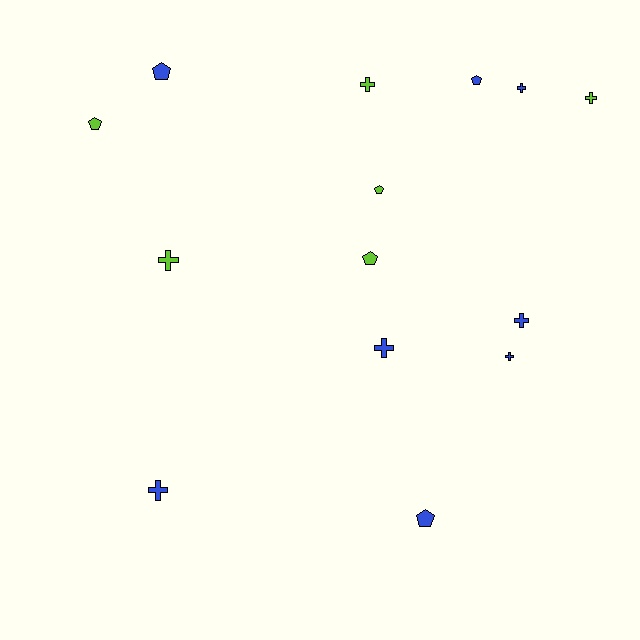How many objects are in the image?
There are 14 objects.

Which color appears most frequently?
Blue, with 8 objects.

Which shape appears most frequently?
Cross, with 8 objects.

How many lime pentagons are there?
There are 3 lime pentagons.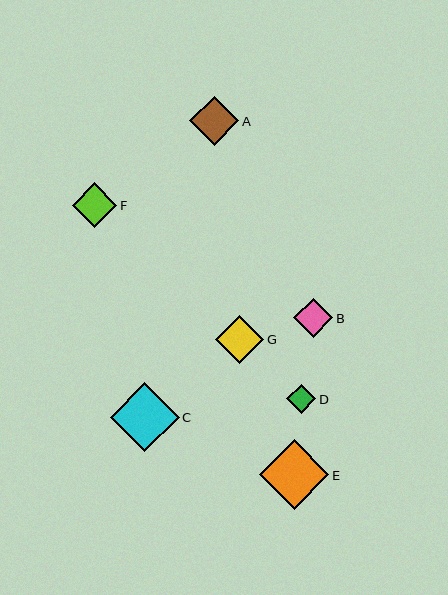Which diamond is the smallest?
Diamond D is the smallest with a size of approximately 30 pixels.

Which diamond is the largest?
Diamond E is the largest with a size of approximately 70 pixels.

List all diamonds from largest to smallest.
From largest to smallest: E, C, A, G, F, B, D.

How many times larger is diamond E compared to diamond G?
Diamond E is approximately 1.5 times the size of diamond G.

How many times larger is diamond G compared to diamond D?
Diamond G is approximately 1.6 times the size of diamond D.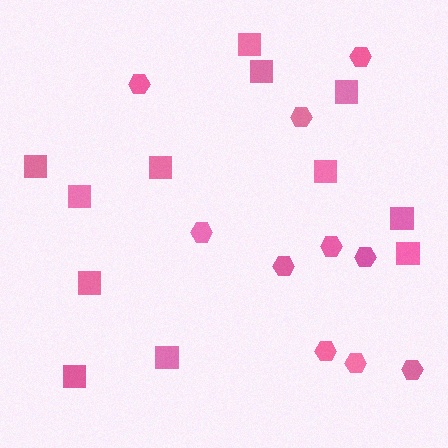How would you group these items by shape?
There are 2 groups: one group of hexagons (10) and one group of squares (12).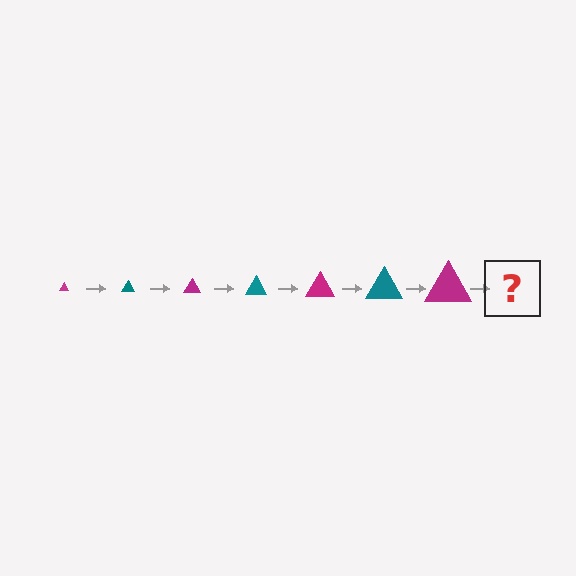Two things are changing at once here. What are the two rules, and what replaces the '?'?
The two rules are that the triangle grows larger each step and the color cycles through magenta and teal. The '?' should be a teal triangle, larger than the previous one.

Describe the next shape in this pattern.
It should be a teal triangle, larger than the previous one.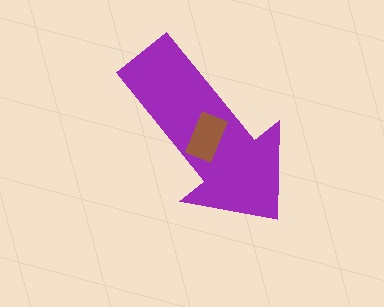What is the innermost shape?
The brown rectangle.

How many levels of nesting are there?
2.